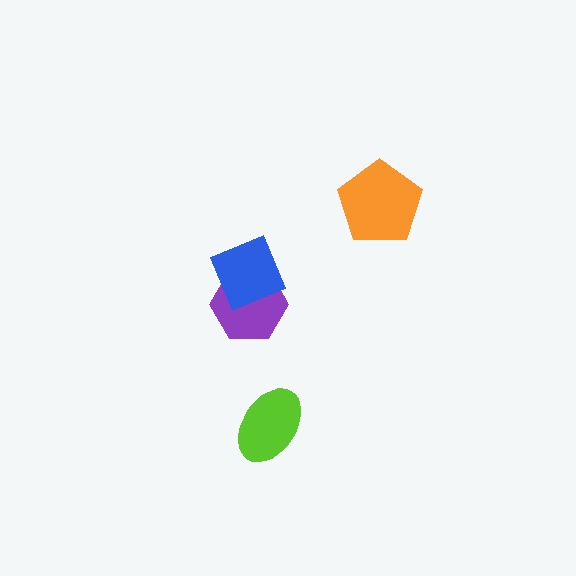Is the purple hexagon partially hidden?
Yes, it is partially covered by another shape.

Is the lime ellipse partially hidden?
No, no other shape covers it.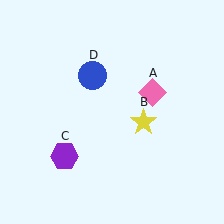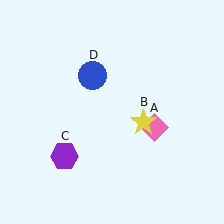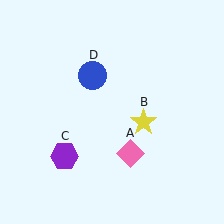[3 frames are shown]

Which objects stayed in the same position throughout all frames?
Yellow star (object B) and purple hexagon (object C) and blue circle (object D) remained stationary.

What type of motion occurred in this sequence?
The pink diamond (object A) rotated clockwise around the center of the scene.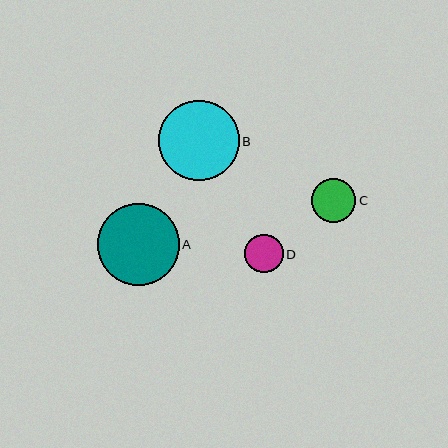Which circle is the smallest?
Circle D is the smallest with a size of approximately 38 pixels.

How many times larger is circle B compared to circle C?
Circle B is approximately 1.8 times the size of circle C.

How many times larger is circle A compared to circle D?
Circle A is approximately 2.1 times the size of circle D.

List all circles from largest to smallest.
From largest to smallest: A, B, C, D.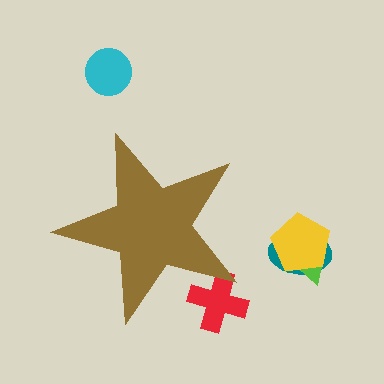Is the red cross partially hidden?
Yes, the red cross is partially hidden behind the brown star.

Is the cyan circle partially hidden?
No, the cyan circle is fully visible.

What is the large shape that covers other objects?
A brown star.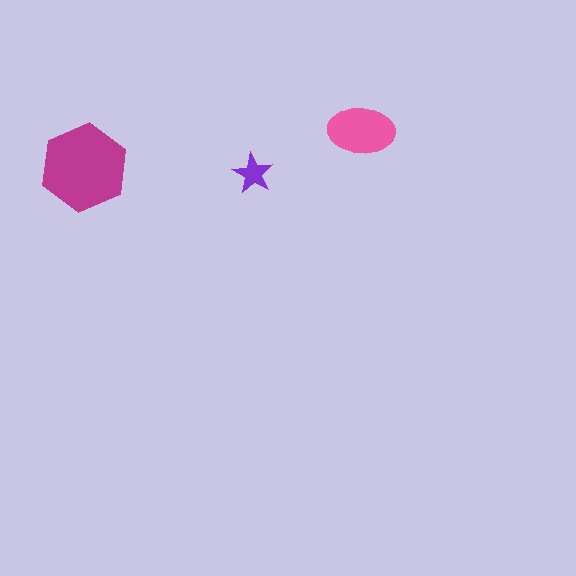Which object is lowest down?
The purple star is bottommost.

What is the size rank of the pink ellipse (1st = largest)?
2nd.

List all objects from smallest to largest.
The purple star, the pink ellipse, the magenta hexagon.